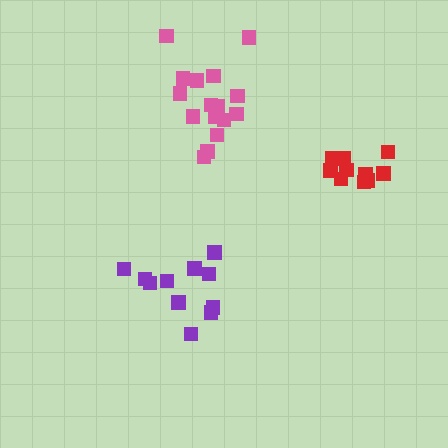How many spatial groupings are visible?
There are 3 spatial groupings.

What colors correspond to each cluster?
The clusters are colored: red, purple, pink.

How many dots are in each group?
Group 1: 10 dots, Group 2: 11 dots, Group 3: 16 dots (37 total).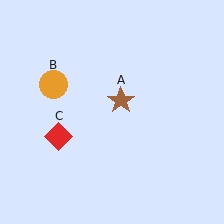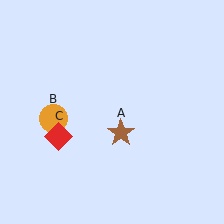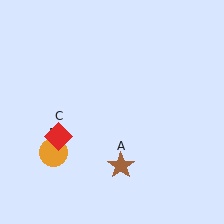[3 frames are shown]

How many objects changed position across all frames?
2 objects changed position: brown star (object A), orange circle (object B).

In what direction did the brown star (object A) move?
The brown star (object A) moved down.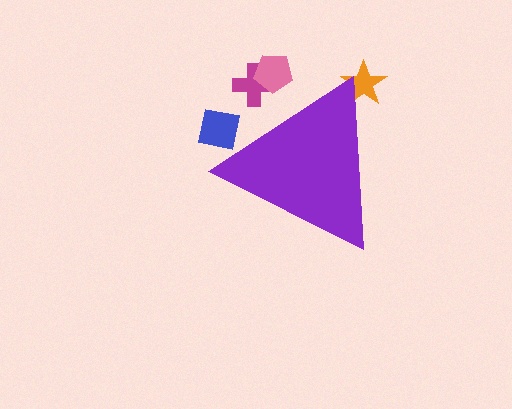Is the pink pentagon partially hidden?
Yes, the pink pentagon is partially hidden behind the purple triangle.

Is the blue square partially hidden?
Yes, the blue square is partially hidden behind the purple triangle.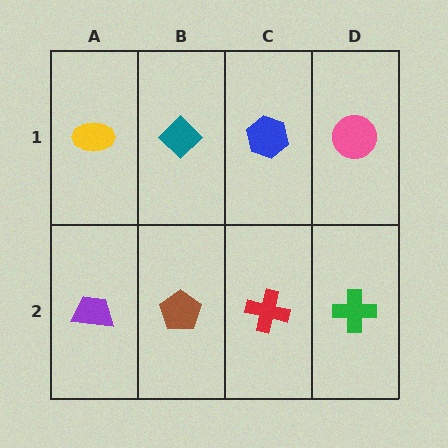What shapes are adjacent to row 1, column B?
A brown pentagon (row 2, column B), a yellow ellipse (row 1, column A), a blue hexagon (row 1, column C).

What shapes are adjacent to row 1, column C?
A red cross (row 2, column C), a teal diamond (row 1, column B), a pink circle (row 1, column D).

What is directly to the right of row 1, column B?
A blue hexagon.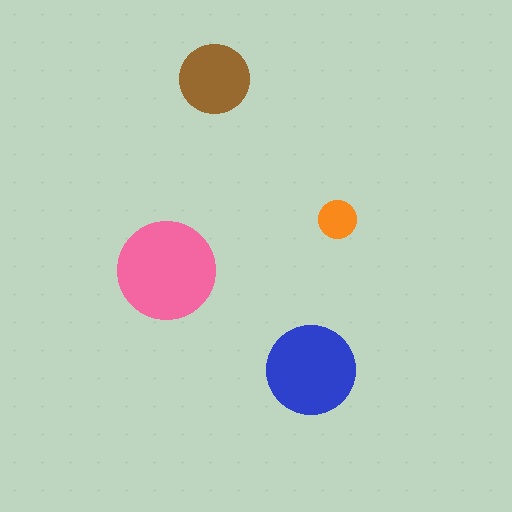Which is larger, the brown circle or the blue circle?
The blue one.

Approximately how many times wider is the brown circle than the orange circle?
About 2 times wider.